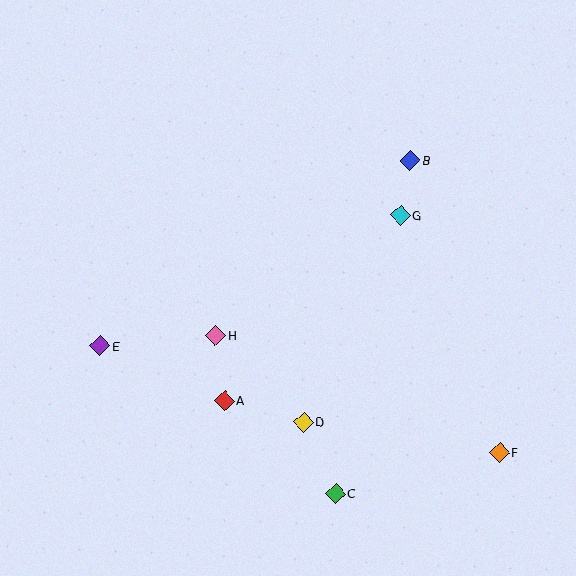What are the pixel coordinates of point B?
Point B is at (410, 160).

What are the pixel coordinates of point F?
Point F is at (499, 452).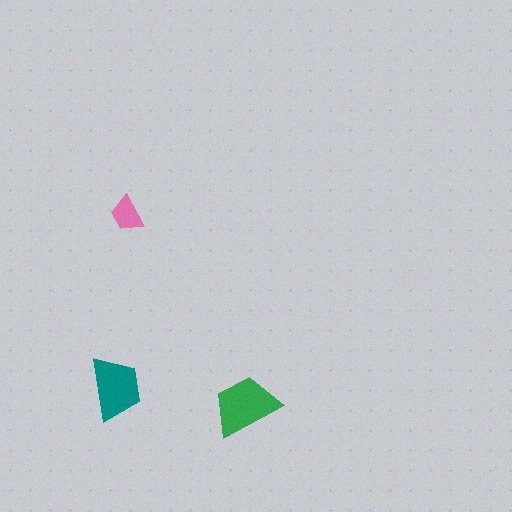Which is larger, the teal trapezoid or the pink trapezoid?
The teal one.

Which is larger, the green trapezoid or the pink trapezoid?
The green one.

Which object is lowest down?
The green trapezoid is bottommost.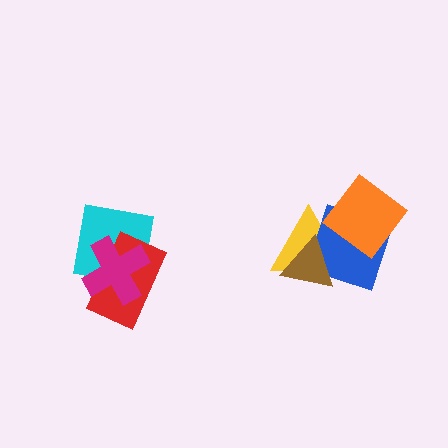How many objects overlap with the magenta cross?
2 objects overlap with the magenta cross.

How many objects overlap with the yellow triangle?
3 objects overlap with the yellow triangle.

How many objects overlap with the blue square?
3 objects overlap with the blue square.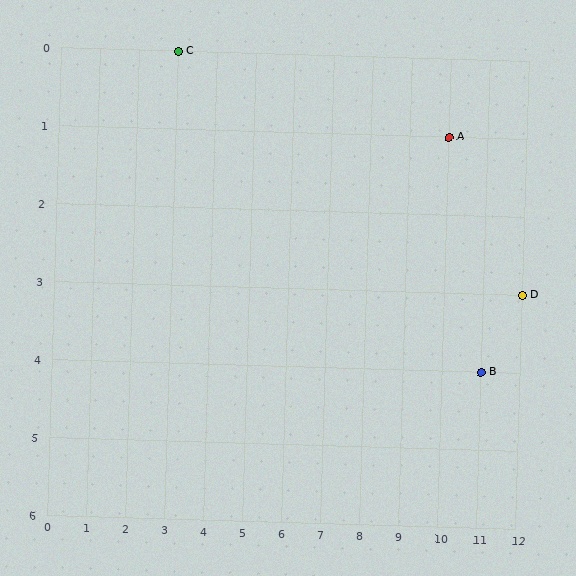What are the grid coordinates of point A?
Point A is at grid coordinates (10, 1).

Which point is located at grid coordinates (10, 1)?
Point A is at (10, 1).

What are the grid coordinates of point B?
Point B is at grid coordinates (11, 4).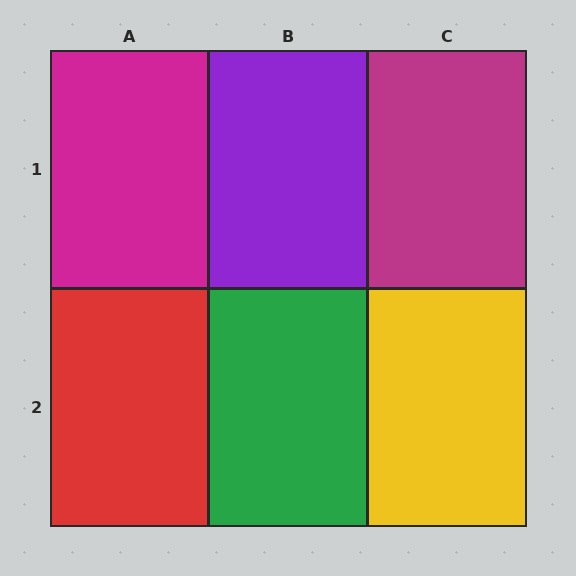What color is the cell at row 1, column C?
Magenta.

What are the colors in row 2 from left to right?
Red, green, yellow.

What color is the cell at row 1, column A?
Magenta.